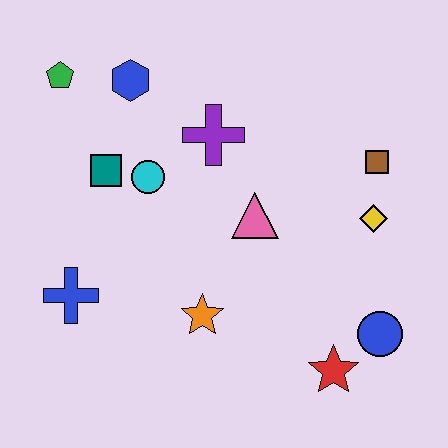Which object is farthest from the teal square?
The blue circle is farthest from the teal square.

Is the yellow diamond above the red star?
Yes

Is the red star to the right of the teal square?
Yes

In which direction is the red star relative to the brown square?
The red star is below the brown square.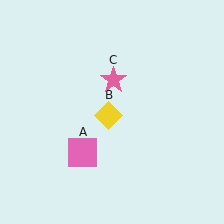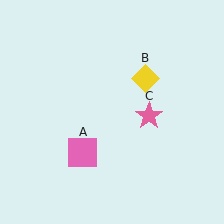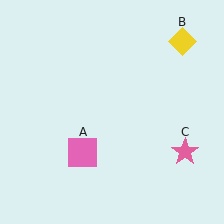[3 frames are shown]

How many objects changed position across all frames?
2 objects changed position: yellow diamond (object B), pink star (object C).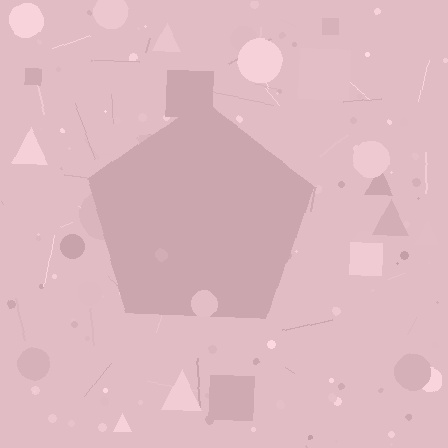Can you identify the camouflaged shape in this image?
The camouflaged shape is a pentagon.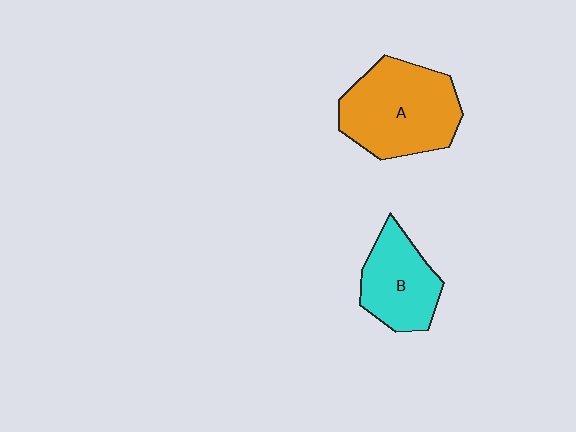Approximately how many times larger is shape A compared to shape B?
Approximately 1.5 times.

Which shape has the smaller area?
Shape B (cyan).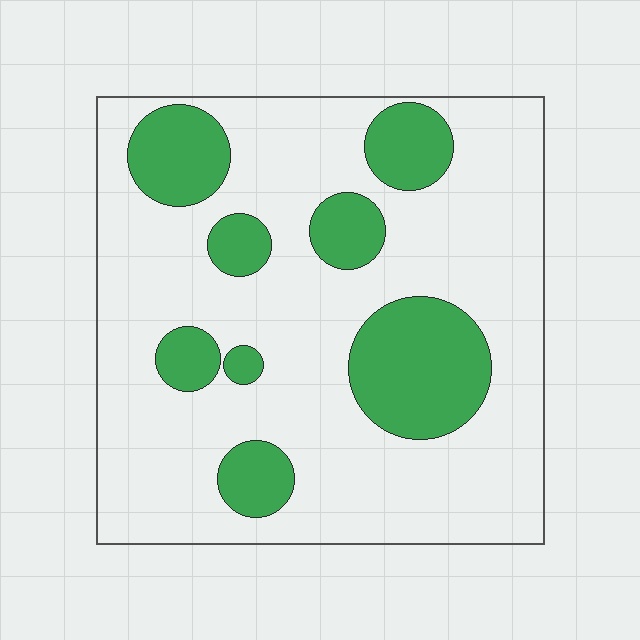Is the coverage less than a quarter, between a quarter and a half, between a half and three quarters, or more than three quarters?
Less than a quarter.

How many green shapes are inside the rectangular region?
8.